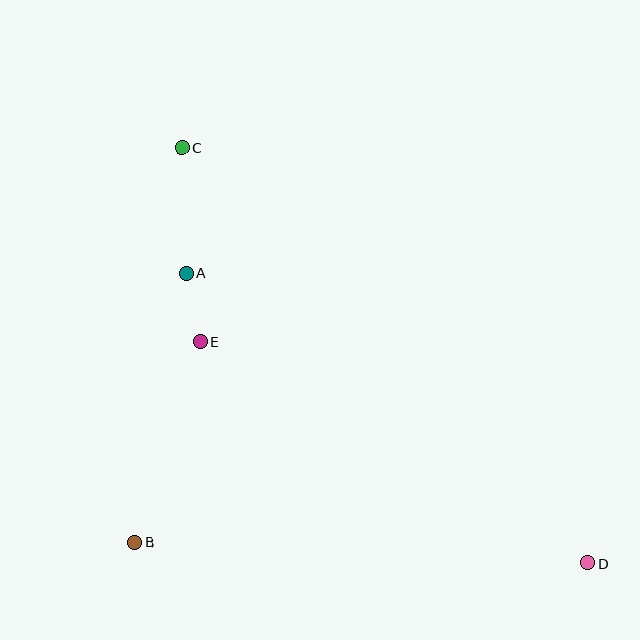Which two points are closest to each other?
Points A and E are closest to each other.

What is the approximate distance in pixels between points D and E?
The distance between D and E is approximately 447 pixels.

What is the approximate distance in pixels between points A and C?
The distance between A and C is approximately 126 pixels.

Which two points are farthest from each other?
Points C and D are farthest from each other.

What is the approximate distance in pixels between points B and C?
The distance between B and C is approximately 398 pixels.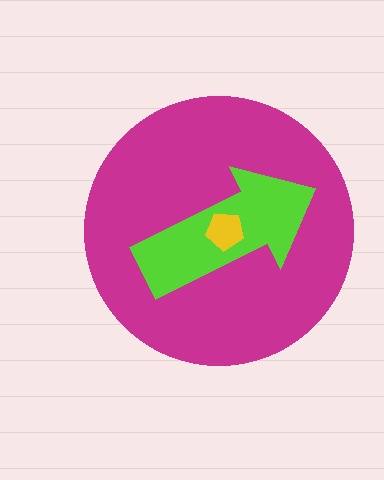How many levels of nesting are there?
3.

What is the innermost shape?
The yellow pentagon.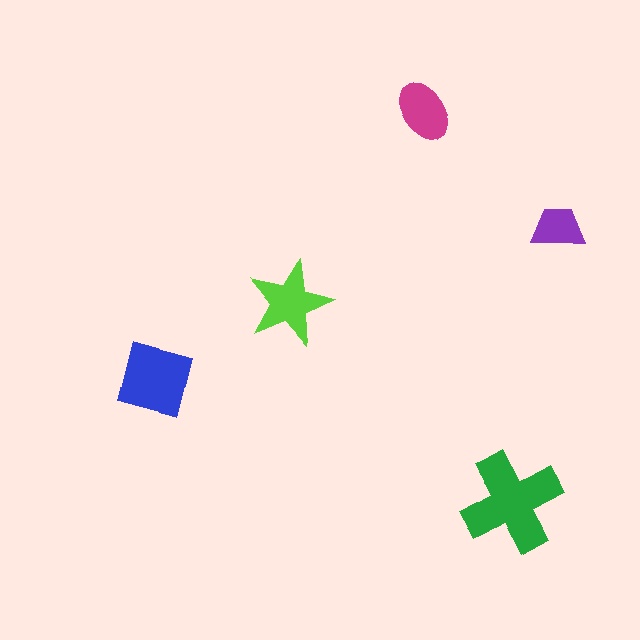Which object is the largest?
The green cross.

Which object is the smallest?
The purple trapezoid.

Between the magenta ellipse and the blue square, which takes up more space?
The blue square.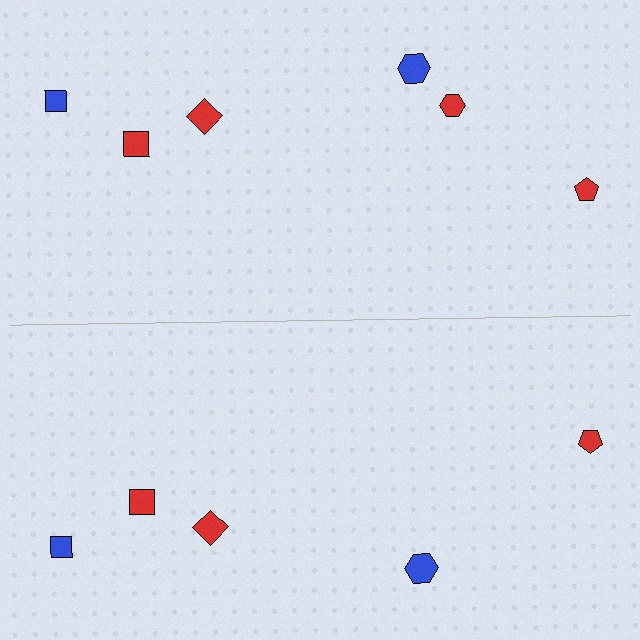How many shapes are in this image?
There are 11 shapes in this image.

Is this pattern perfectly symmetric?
No, the pattern is not perfectly symmetric. A red hexagon is missing from the bottom side.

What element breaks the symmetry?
A red hexagon is missing from the bottom side.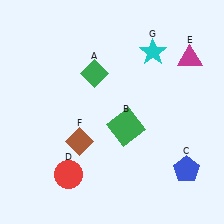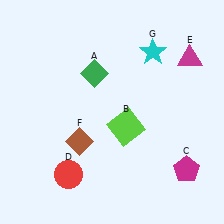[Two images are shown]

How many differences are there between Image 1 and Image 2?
There are 2 differences between the two images.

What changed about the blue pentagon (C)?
In Image 1, C is blue. In Image 2, it changed to magenta.